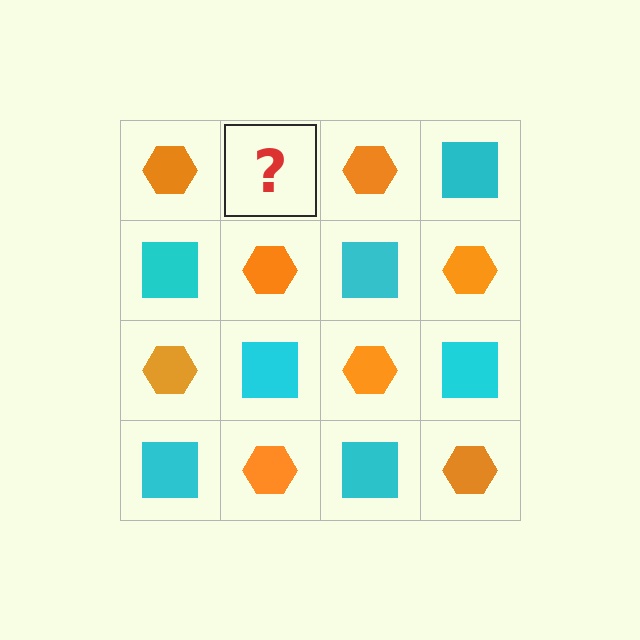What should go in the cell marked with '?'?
The missing cell should contain a cyan square.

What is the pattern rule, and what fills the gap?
The rule is that it alternates orange hexagon and cyan square in a checkerboard pattern. The gap should be filled with a cyan square.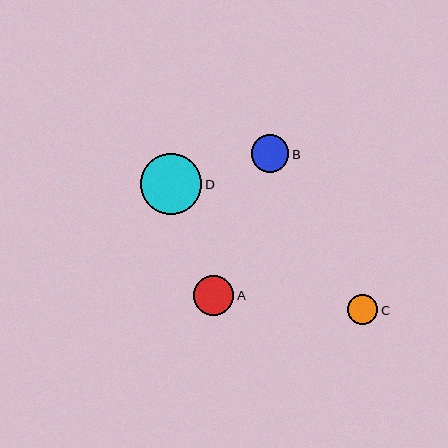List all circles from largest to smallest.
From largest to smallest: D, A, B, C.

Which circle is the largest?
Circle D is the largest with a size of approximately 61 pixels.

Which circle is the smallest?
Circle C is the smallest with a size of approximately 30 pixels.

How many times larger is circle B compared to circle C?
Circle B is approximately 1.2 times the size of circle C.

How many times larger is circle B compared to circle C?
Circle B is approximately 1.2 times the size of circle C.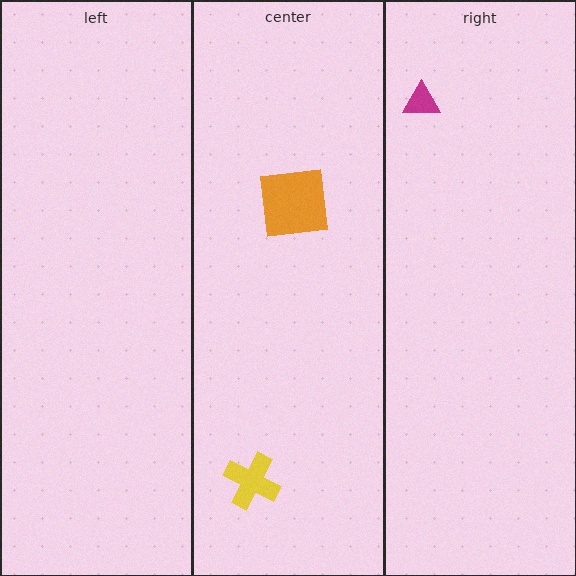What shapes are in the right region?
The magenta triangle.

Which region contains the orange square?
The center region.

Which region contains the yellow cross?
The center region.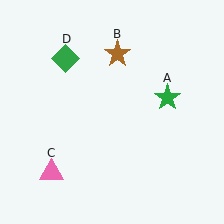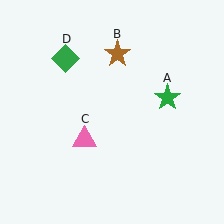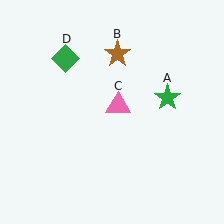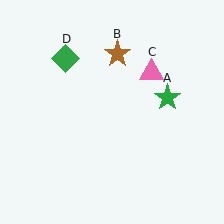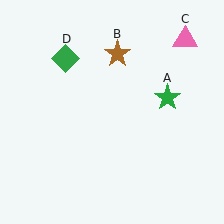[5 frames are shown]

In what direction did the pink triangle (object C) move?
The pink triangle (object C) moved up and to the right.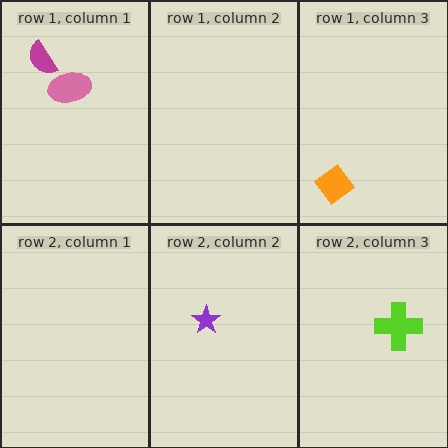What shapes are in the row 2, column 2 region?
The purple star.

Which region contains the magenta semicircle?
The row 1, column 1 region.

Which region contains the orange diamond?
The row 1, column 3 region.